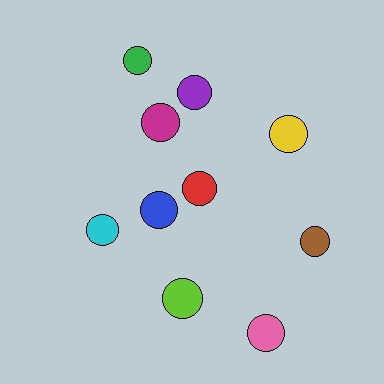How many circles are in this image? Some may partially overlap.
There are 10 circles.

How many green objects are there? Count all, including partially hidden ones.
There is 1 green object.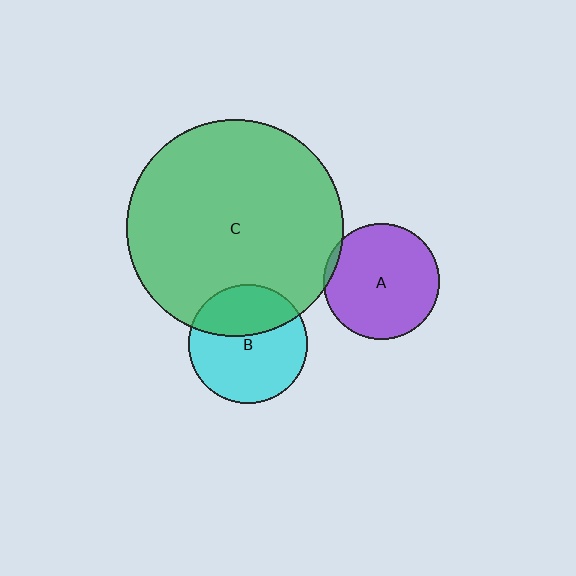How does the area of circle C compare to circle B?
Approximately 3.3 times.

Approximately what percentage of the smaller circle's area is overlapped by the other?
Approximately 5%.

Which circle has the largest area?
Circle C (green).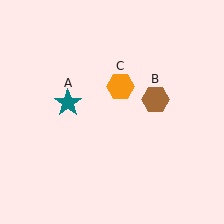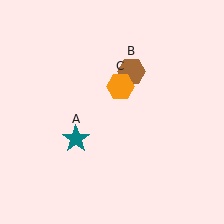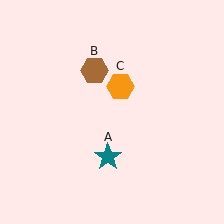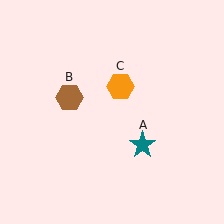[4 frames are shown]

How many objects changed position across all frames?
2 objects changed position: teal star (object A), brown hexagon (object B).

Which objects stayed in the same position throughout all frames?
Orange hexagon (object C) remained stationary.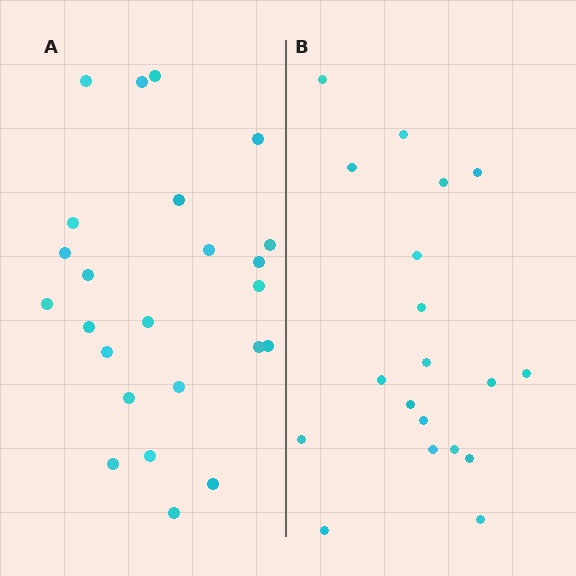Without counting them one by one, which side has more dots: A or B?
Region A (the left region) has more dots.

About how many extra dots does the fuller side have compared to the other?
Region A has about 5 more dots than region B.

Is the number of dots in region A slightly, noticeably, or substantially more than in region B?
Region A has noticeably more, but not dramatically so. The ratio is roughly 1.3 to 1.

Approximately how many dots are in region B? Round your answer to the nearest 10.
About 20 dots. (The exact count is 19, which rounds to 20.)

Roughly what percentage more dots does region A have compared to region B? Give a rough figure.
About 25% more.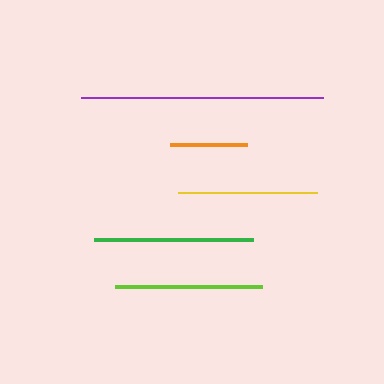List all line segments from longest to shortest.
From longest to shortest: purple, green, lime, yellow, orange.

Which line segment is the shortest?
The orange line is the shortest at approximately 77 pixels.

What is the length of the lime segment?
The lime segment is approximately 147 pixels long.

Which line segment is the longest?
The purple line is the longest at approximately 242 pixels.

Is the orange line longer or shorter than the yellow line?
The yellow line is longer than the orange line.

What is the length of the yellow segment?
The yellow segment is approximately 140 pixels long.